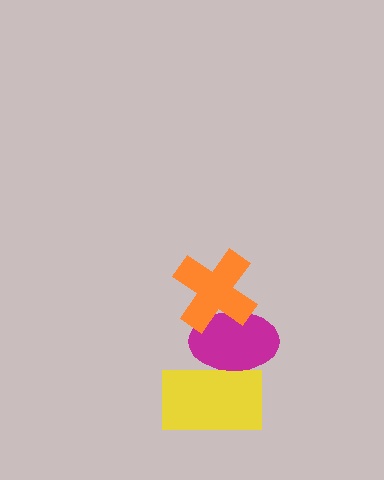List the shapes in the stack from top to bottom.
From top to bottom: the orange cross, the magenta ellipse, the yellow rectangle.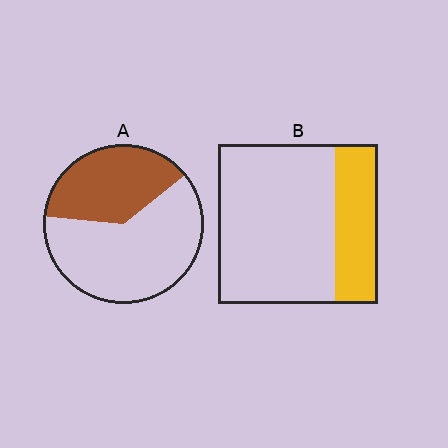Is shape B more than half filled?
No.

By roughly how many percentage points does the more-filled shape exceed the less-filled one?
By roughly 10 percentage points (A over B).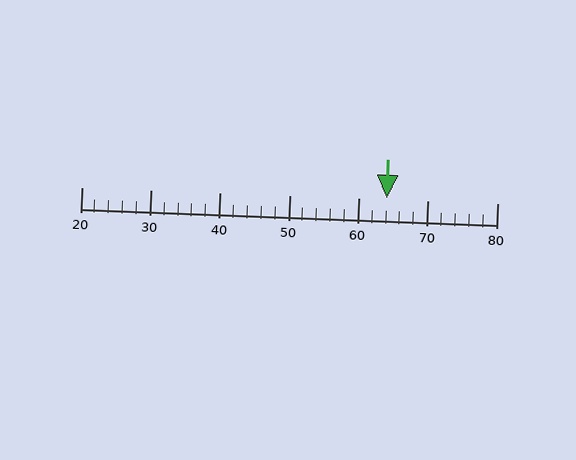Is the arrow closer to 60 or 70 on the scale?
The arrow is closer to 60.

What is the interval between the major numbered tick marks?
The major tick marks are spaced 10 units apart.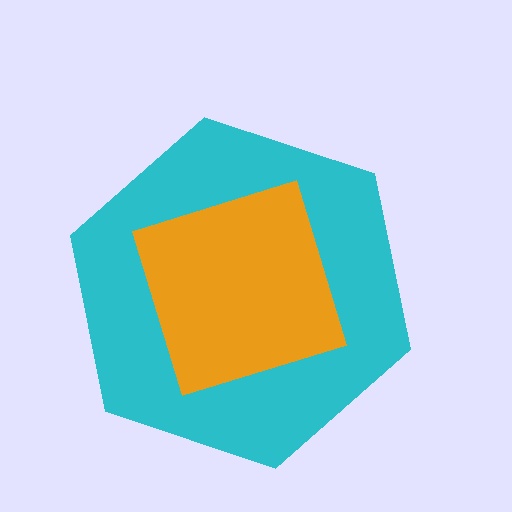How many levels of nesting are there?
2.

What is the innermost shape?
The orange square.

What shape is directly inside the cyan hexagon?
The orange square.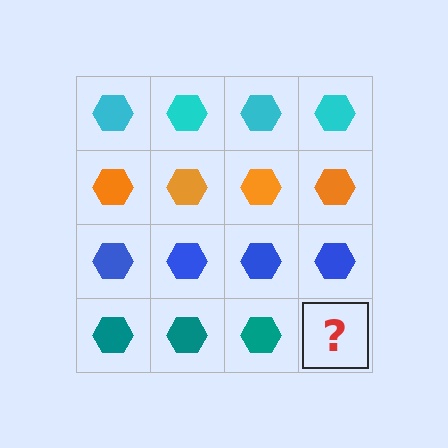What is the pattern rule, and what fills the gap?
The rule is that each row has a consistent color. The gap should be filled with a teal hexagon.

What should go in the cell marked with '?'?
The missing cell should contain a teal hexagon.